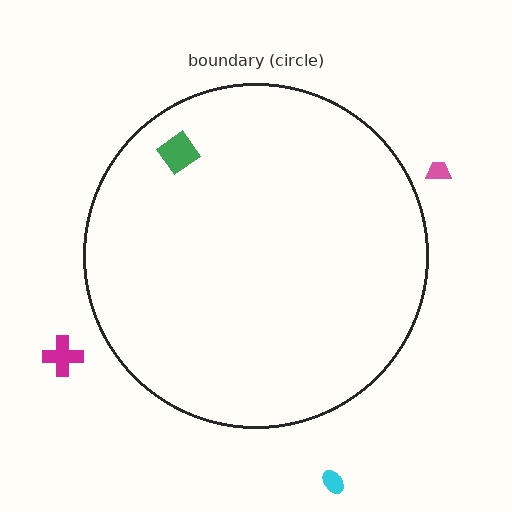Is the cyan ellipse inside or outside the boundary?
Outside.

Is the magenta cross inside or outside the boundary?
Outside.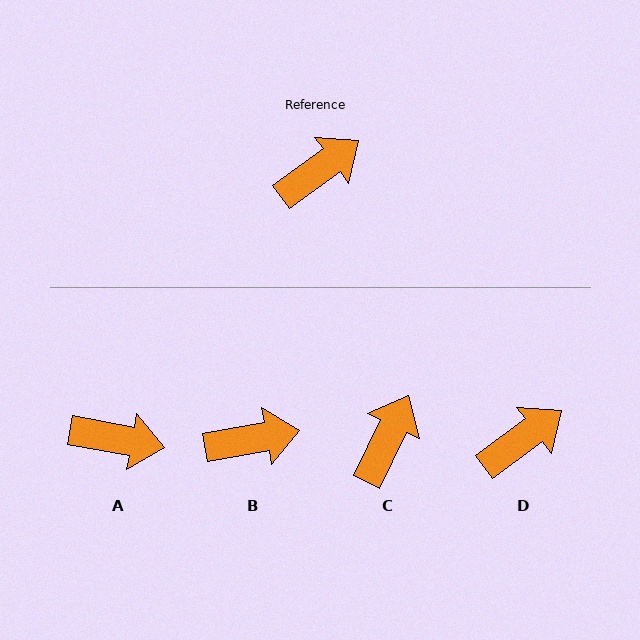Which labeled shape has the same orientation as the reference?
D.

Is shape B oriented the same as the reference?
No, it is off by about 26 degrees.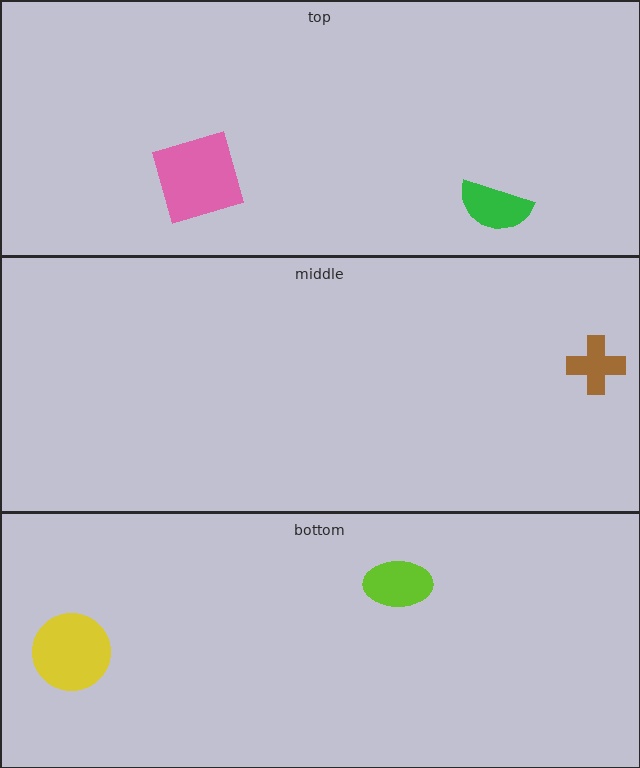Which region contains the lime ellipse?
The bottom region.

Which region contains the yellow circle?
The bottom region.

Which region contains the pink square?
The top region.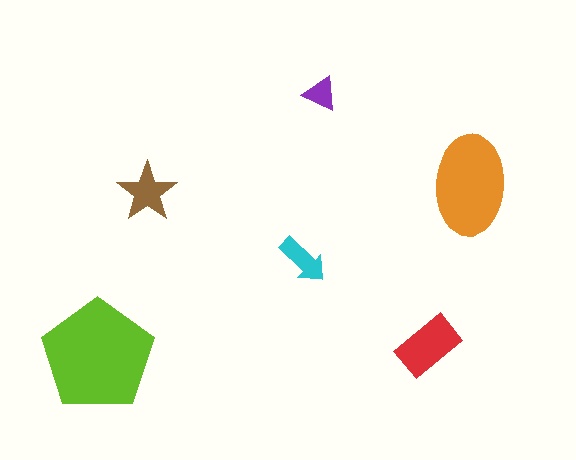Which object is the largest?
The lime pentagon.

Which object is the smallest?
The purple triangle.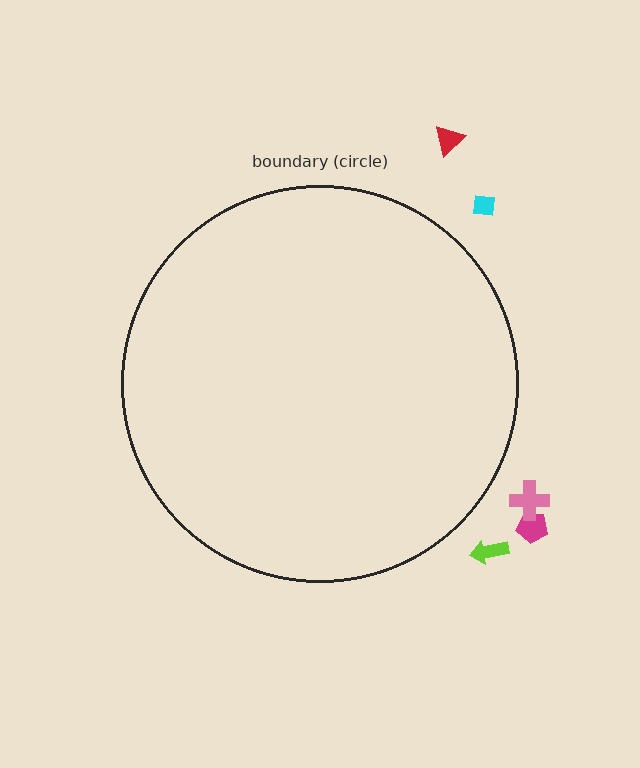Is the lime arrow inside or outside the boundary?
Outside.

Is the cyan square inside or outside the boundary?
Outside.